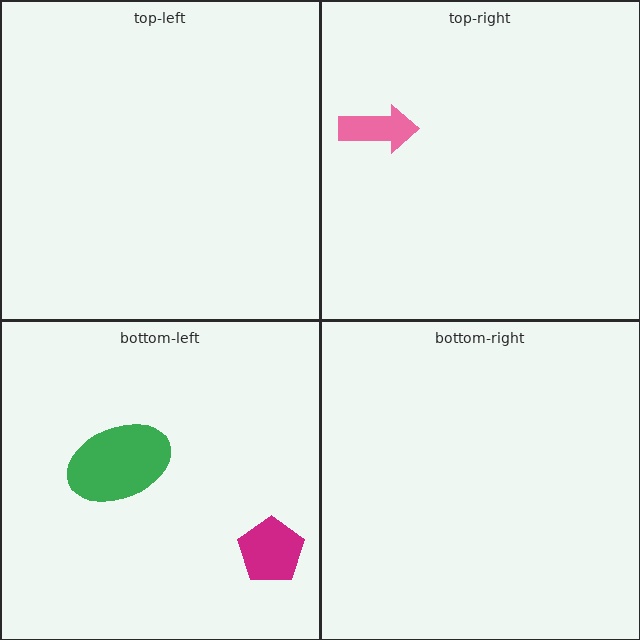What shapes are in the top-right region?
The pink arrow.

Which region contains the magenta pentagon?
The bottom-left region.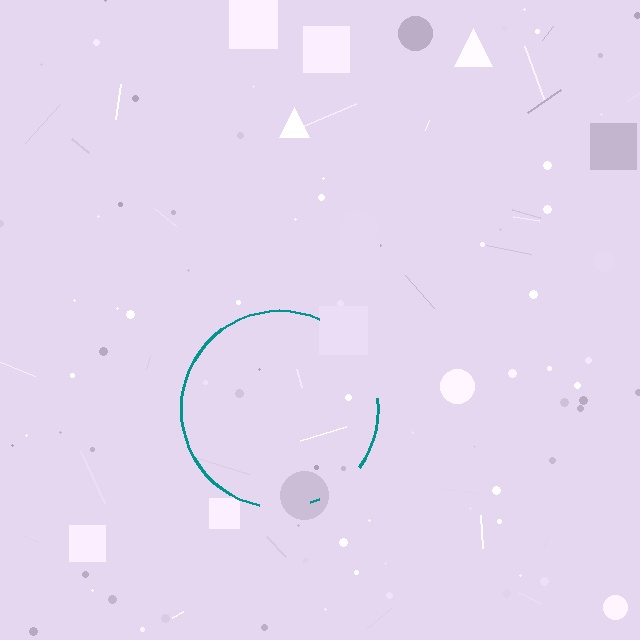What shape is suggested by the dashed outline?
The dashed outline suggests a circle.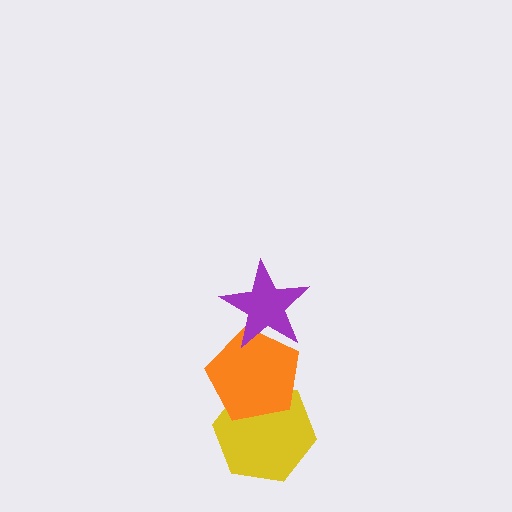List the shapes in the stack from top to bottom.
From top to bottom: the purple star, the orange pentagon, the yellow hexagon.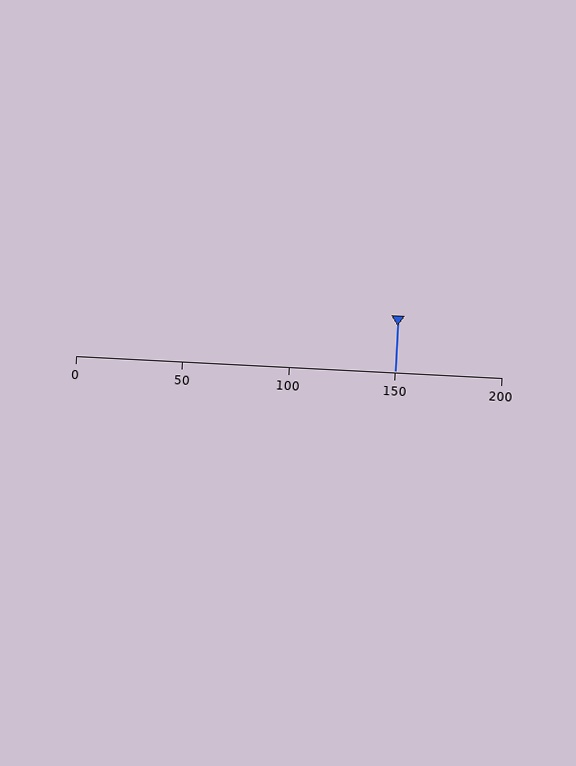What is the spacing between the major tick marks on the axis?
The major ticks are spaced 50 apart.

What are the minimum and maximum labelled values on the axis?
The axis runs from 0 to 200.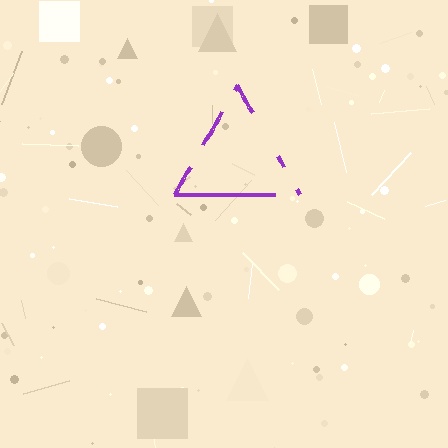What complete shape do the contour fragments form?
The contour fragments form a triangle.